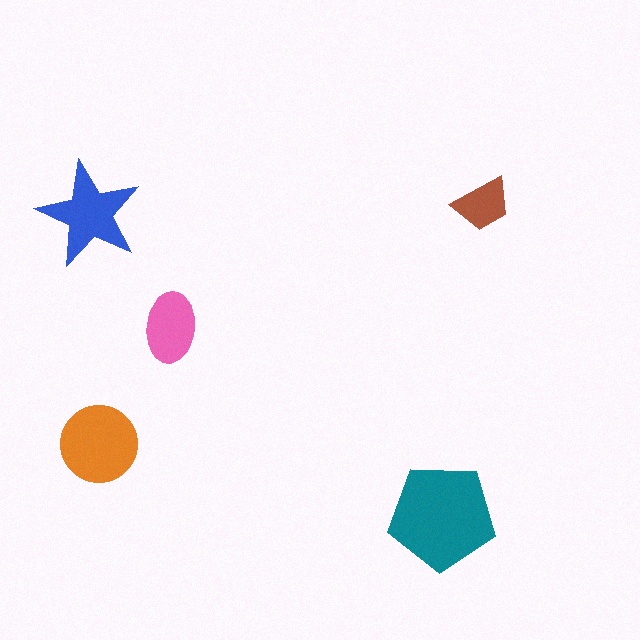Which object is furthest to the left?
The blue star is leftmost.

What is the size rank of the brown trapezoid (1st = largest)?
5th.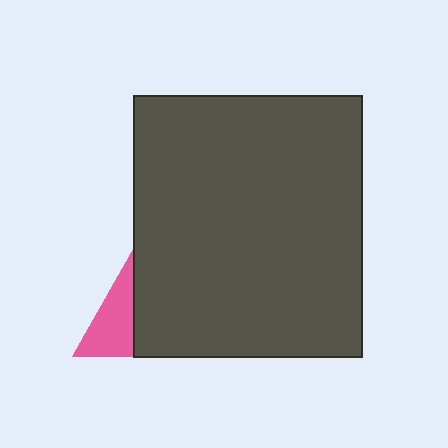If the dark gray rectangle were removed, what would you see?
You would see the complete pink triangle.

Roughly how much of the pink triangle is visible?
A small part of it is visible (roughly 41%).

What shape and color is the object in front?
The object in front is a dark gray rectangle.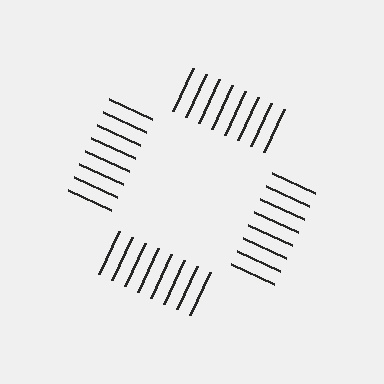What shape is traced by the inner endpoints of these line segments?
An illusory square — the line segments terminate on its edges but no continuous stroke is drawn.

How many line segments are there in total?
32 — 8 along each of the 4 edges.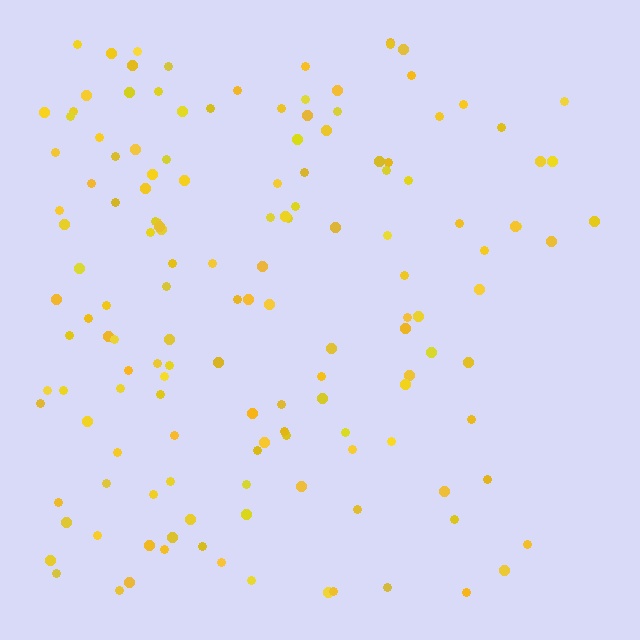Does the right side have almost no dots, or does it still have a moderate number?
Still a moderate number, just noticeably fewer than the left.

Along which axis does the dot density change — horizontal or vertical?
Horizontal.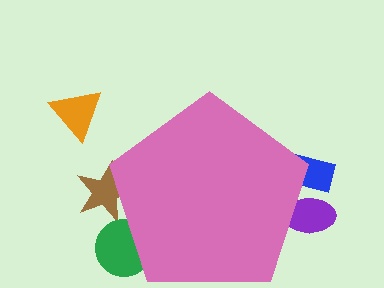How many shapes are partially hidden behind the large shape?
4 shapes are partially hidden.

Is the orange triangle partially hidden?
No, the orange triangle is fully visible.